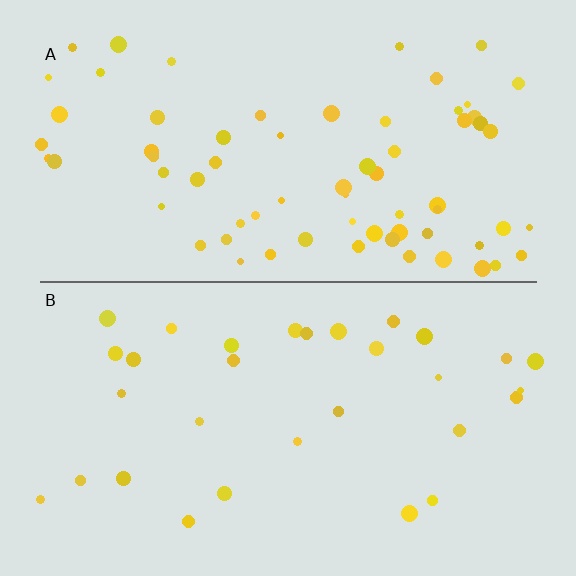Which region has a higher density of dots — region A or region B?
A (the top).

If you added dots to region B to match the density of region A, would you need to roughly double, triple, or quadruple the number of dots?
Approximately double.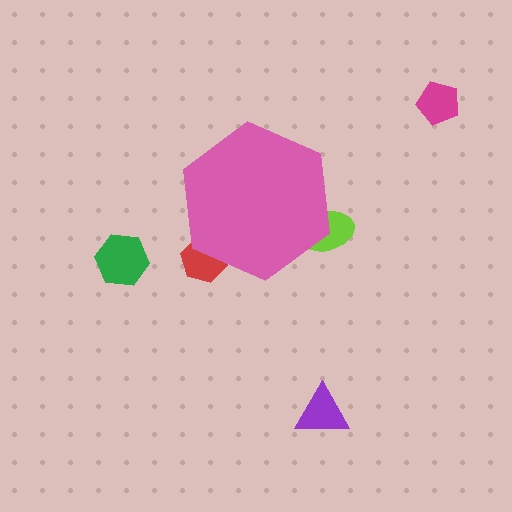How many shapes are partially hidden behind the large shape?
2 shapes are partially hidden.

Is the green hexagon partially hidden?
No, the green hexagon is fully visible.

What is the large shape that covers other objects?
A pink hexagon.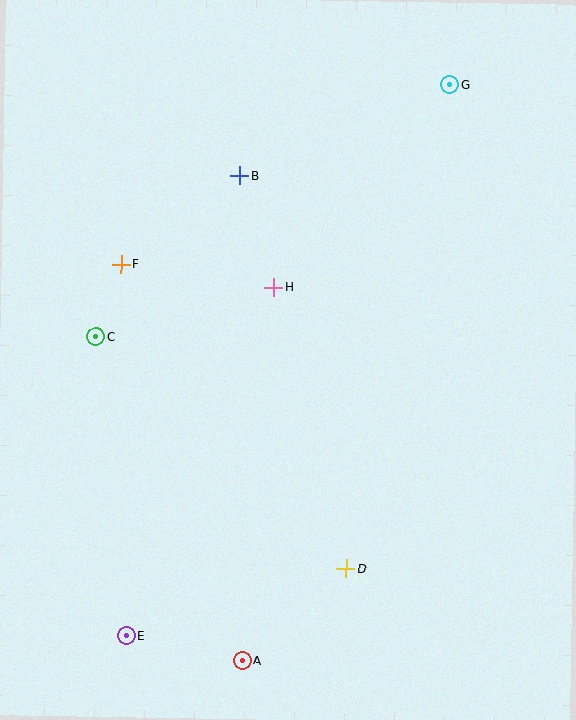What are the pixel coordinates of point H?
Point H is at (274, 287).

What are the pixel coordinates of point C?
Point C is at (96, 337).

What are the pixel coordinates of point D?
Point D is at (346, 569).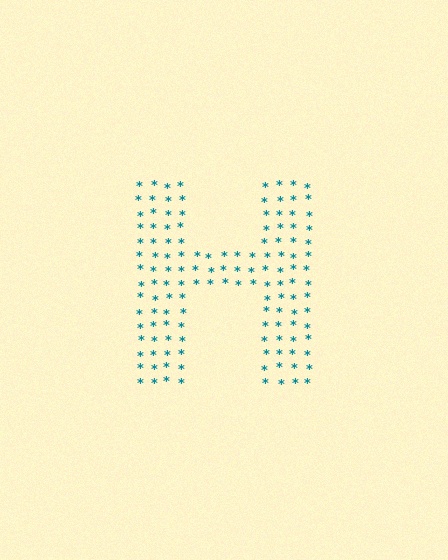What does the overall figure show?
The overall figure shows the letter H.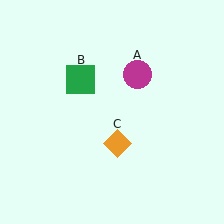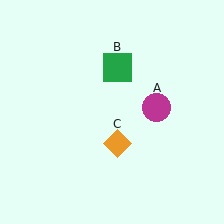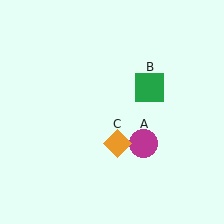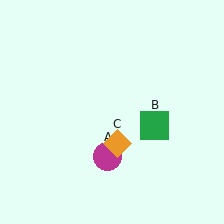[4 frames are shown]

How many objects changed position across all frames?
2 objects changed position: magenta circle (object A), green square (object B).